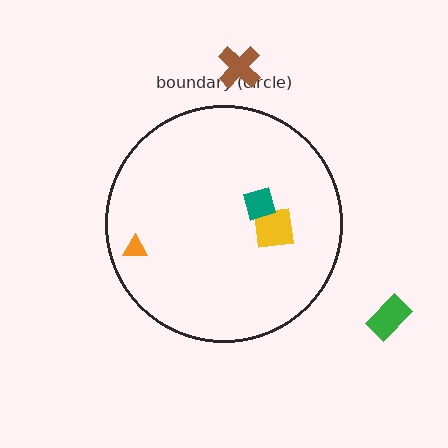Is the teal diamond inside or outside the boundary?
Inside.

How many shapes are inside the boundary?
3 inside, 2 outside.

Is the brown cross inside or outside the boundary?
Outside.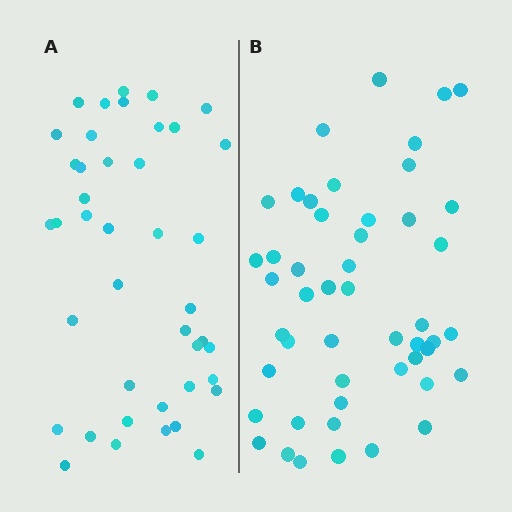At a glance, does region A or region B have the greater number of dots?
Region B (the right region) has more dots.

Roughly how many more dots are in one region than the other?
Region B has roughly 8 or so more dots than region A.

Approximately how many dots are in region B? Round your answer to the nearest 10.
About 50 dots. (The exact count is 49, which rounds to 50.)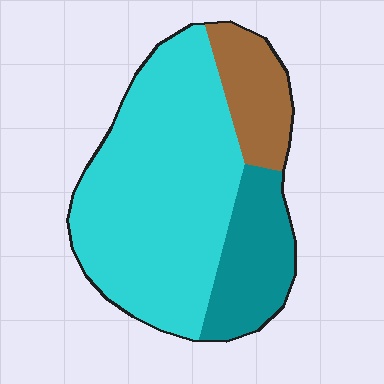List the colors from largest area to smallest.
From largest to smallest: cyan, teal, brown.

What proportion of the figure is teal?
Teal covers about 20% of the figure.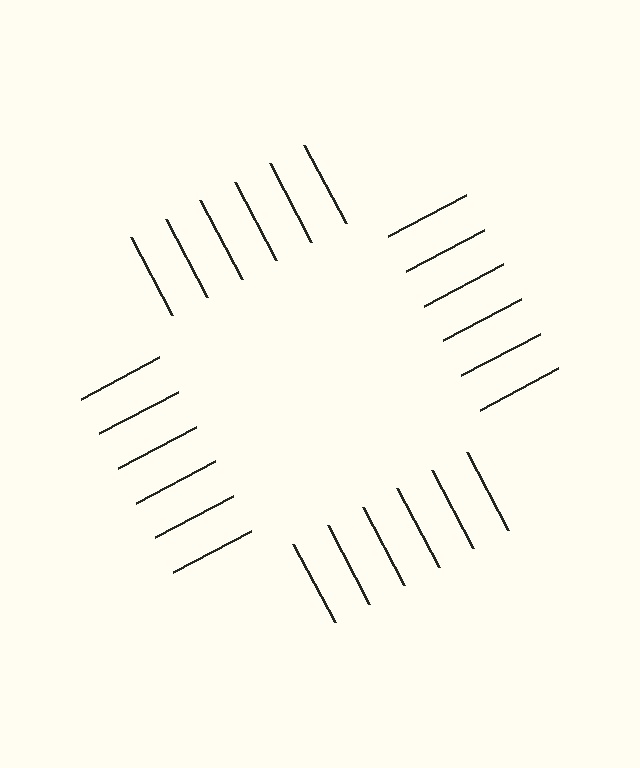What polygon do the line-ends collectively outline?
An illusory square — the line segments terminate on its edges but no continuous stroke is drawn.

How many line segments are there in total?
24 — 6 along each of the 4 edges.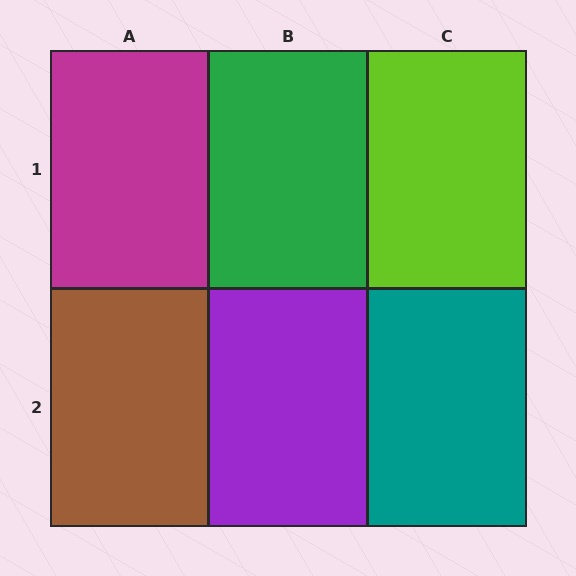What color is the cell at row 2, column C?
Teal.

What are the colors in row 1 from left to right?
Magenta, green, lime.